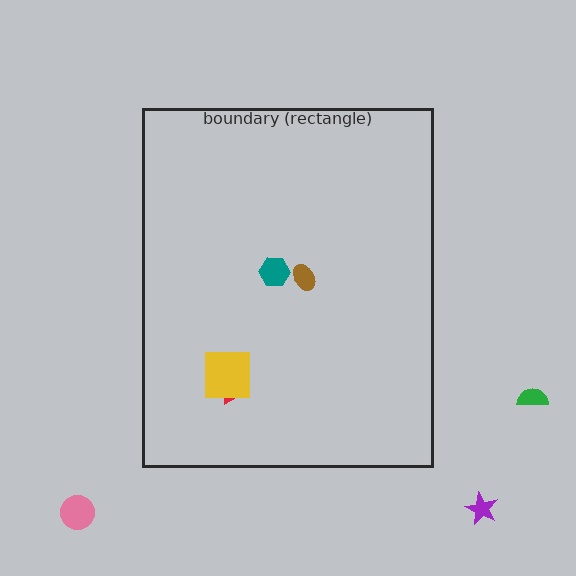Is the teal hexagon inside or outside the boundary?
Inside.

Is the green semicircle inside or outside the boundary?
Outside.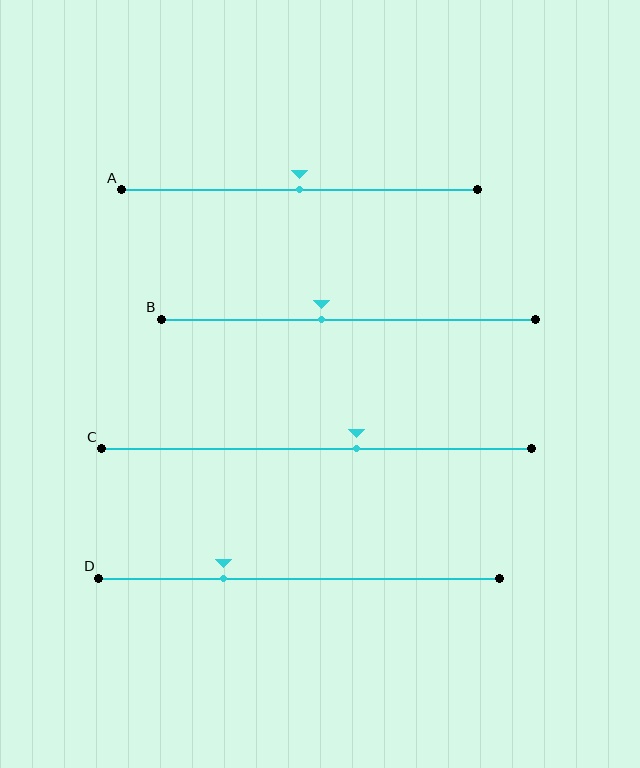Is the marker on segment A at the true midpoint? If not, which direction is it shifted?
Yes, the marker on segment A is at the true midpoint.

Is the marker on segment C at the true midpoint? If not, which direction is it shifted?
No, the marker on segment C is shifted to the right by about 9% of the segment length.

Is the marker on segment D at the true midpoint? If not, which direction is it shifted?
No, the marker on segment D is shifted to the left by about 19% of the segment length.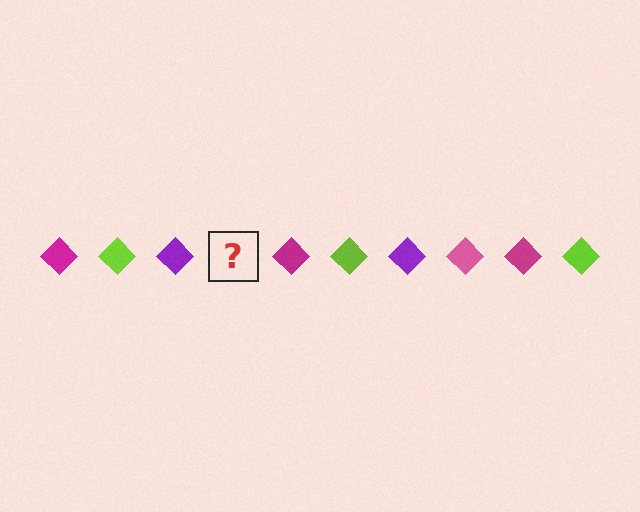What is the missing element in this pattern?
The missing element is a pink diamond.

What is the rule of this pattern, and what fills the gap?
The rule is that the pattern cycles through magenta, lime, purple, pink diamonds. The gap should be filled with a pink diamond.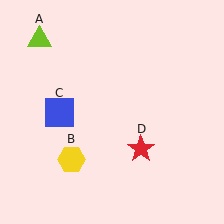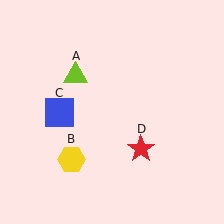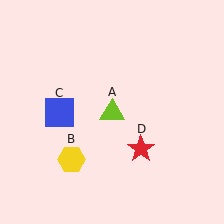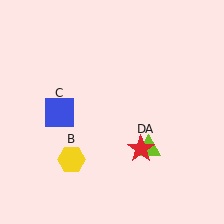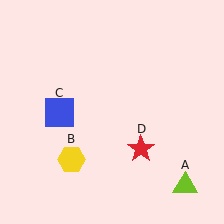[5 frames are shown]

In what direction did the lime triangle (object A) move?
The lime triangle (object A) moved down and to the right.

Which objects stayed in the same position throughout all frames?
Yellow hexagon (object B) and blue square (object C) and red star (object D) remained stationary.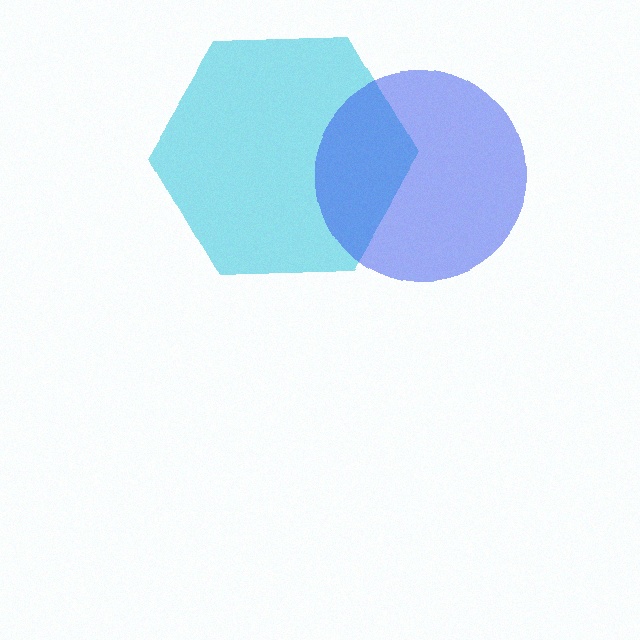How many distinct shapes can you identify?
There are 2 distinct shapes: a cyan hexagon, a blue circle.